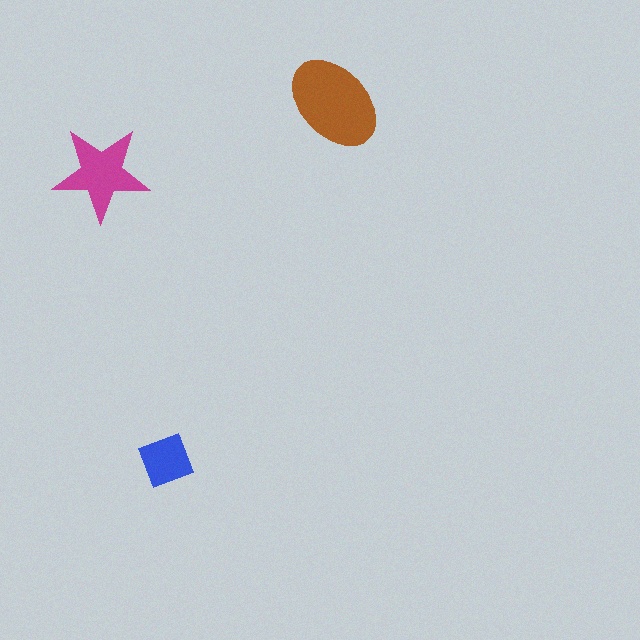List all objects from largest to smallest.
The brown ellipse, the magenta star, the blue square.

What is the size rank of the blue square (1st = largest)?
3rd.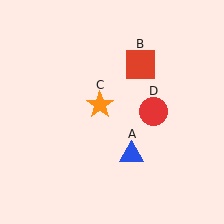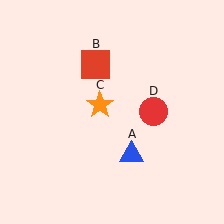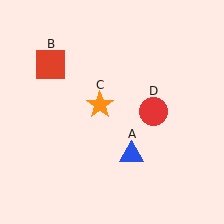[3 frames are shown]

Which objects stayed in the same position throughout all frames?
Blue triangle (object A) and orange star (object C) and red circle (object D) remained stationary.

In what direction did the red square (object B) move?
The red square (object B) moved left.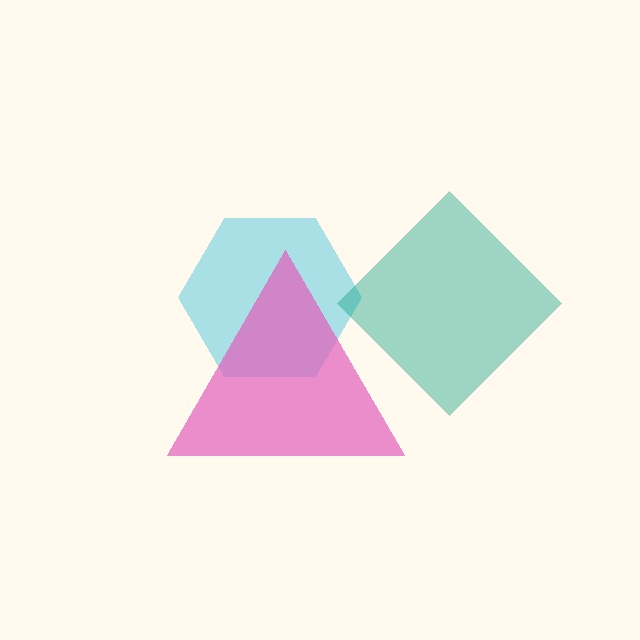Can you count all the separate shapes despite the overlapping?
Yes, there are 3 separate shapes.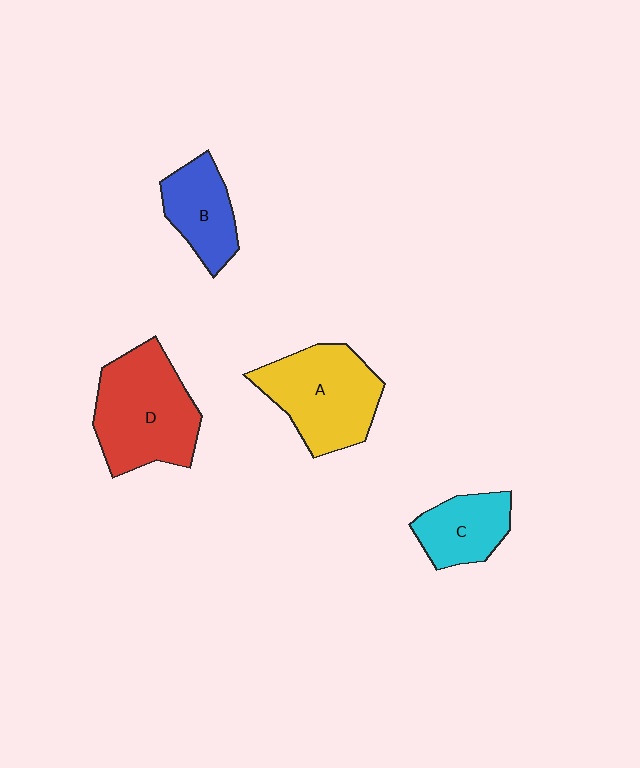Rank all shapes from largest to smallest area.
From largest to smallest: D (red), A (yellow), B (blue), C (cyan).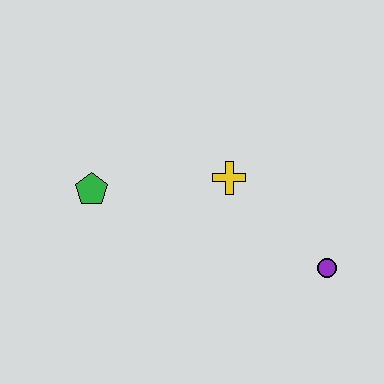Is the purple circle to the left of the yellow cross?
No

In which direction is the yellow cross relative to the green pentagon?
The yellow cross is to the right of the green pentagon.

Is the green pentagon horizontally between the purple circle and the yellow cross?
No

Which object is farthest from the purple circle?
The green pentagon is farthest from the purple circle.